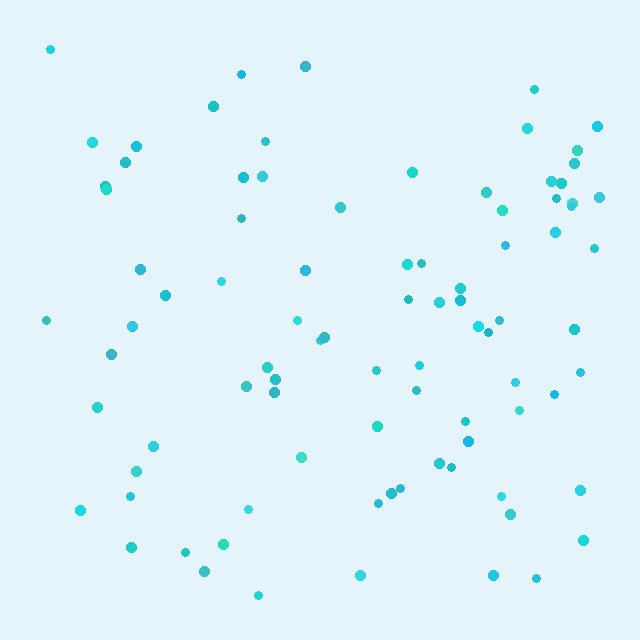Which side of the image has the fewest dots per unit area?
The left.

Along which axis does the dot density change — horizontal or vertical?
Horizontal.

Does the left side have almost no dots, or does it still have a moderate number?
Still a moderate number, just noticeably fewer than the right.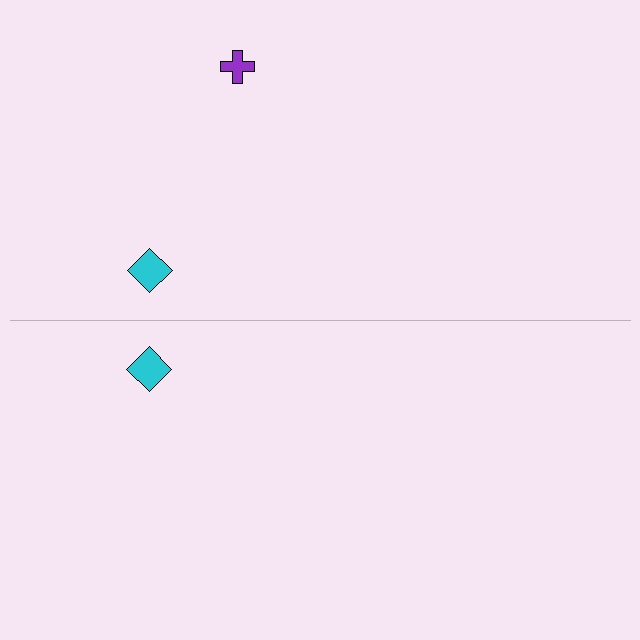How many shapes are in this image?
There are 3 shapes in this image.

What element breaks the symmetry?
A purple cross is missing from the bottom side.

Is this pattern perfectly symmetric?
No, the pattern is not perfectly symmetric. A purple cross is missing from the bottom side.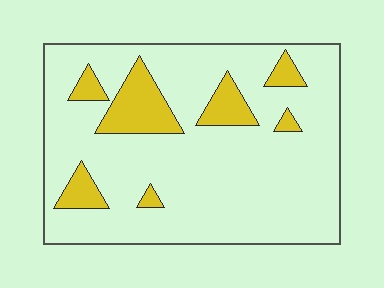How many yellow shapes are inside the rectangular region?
7.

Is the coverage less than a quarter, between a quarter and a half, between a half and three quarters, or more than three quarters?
Less than a quarter.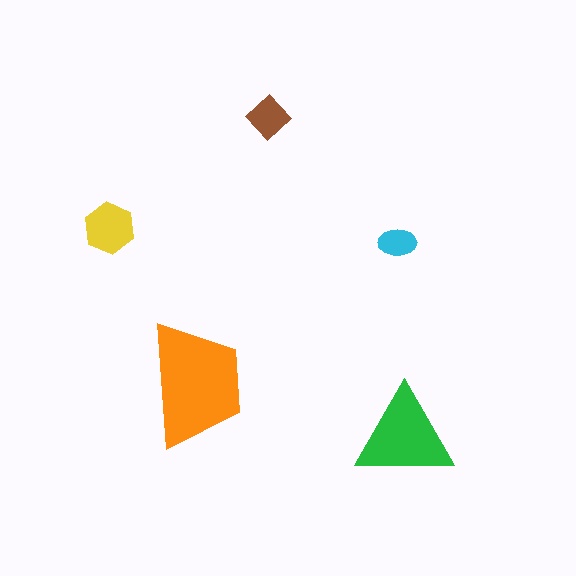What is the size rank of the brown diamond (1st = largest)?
4th.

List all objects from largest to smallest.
The orange trapezoid, the green triangle, the yellow hexagon, the brown diamond, the cyan ellipse.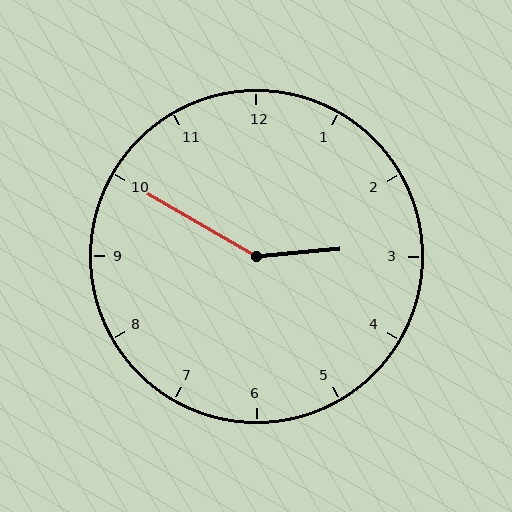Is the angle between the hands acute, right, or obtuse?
It is obtuse.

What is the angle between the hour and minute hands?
Approximately 145 degrees.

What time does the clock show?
2:50.